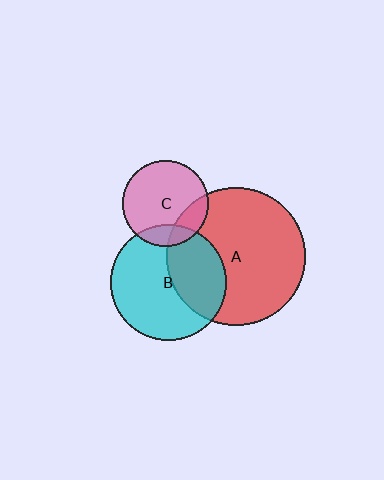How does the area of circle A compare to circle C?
Approximately 2.6 times.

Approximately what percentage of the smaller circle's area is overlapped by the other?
Approximately 15%.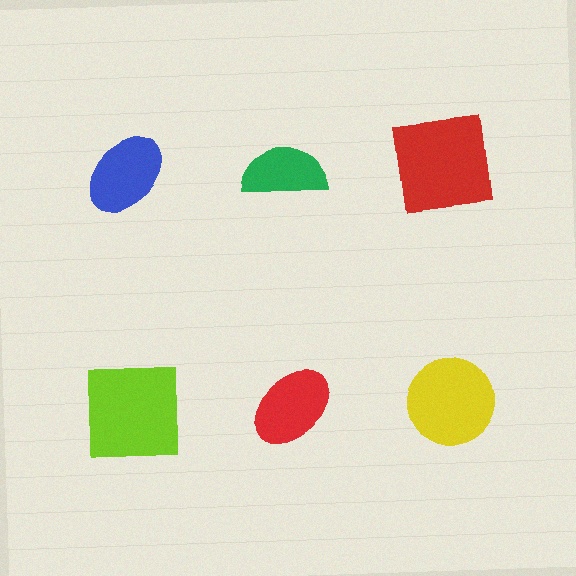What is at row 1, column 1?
A blue ellipse.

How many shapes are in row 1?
3 shapes.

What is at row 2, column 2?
A red ellipse.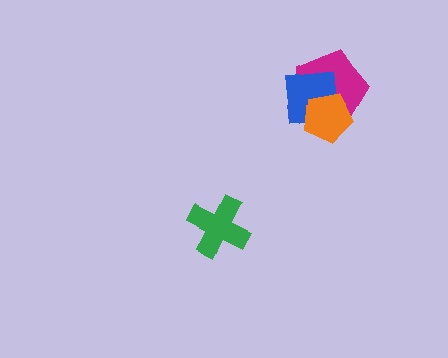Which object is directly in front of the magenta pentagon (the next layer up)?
The blue square is directly in front of the magenta pentagon.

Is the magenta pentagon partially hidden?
Yes, it is partially covered by another shape.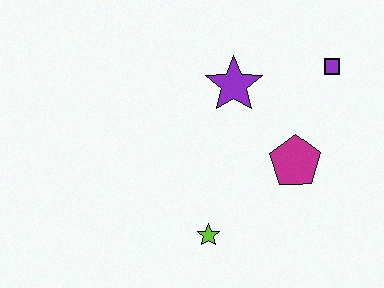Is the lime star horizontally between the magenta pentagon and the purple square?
No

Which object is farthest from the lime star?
The purple square is farthest from the lime star.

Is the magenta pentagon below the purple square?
Yes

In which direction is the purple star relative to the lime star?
The purple star is above the lime star.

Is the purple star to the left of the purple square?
Yes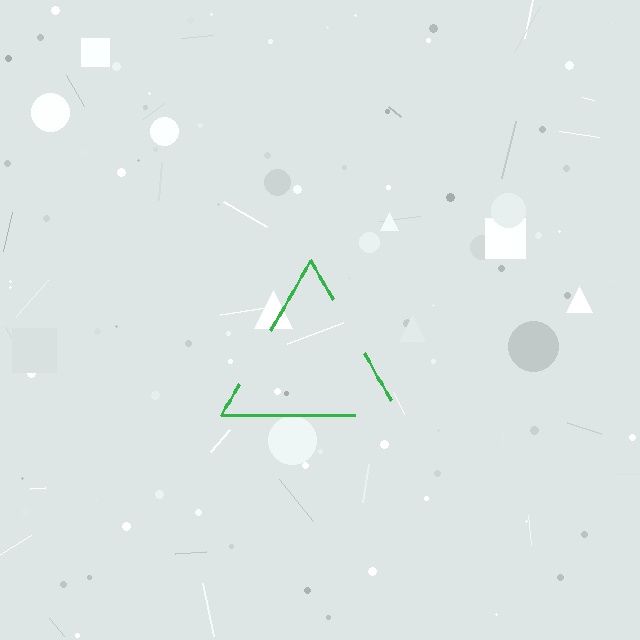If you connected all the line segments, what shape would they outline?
They would outline a triangle.